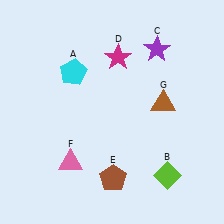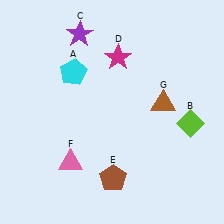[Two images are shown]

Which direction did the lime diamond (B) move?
The lime diamond (B) moved up.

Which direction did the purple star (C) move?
The purple star (C) moved left.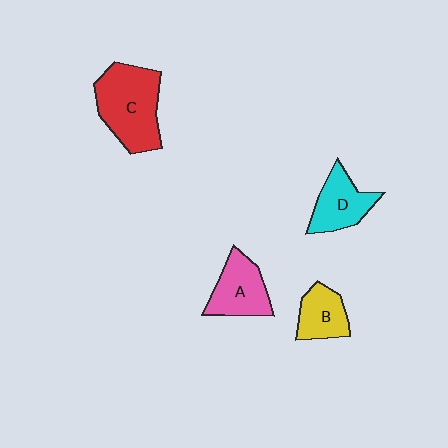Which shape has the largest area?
Shape C (red).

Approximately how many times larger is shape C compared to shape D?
Approximately 1.6 times.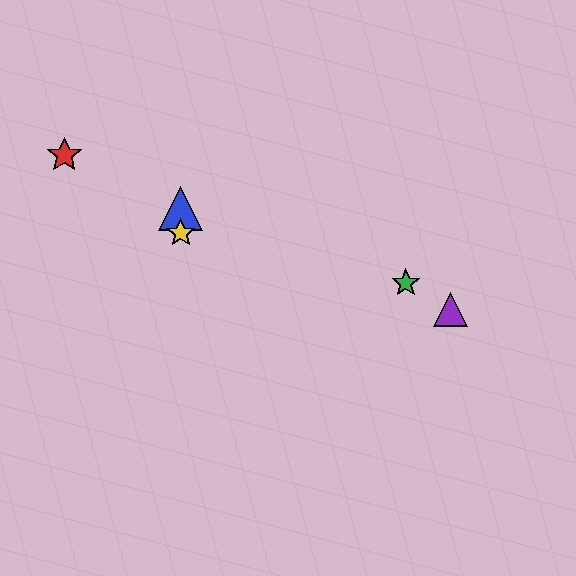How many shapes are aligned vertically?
2 shapes (the blue triangle, the yellow star) are aligned vertically.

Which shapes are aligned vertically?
The blue triangle, the yellow star are aligned vertically.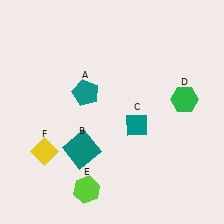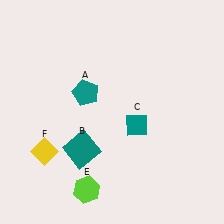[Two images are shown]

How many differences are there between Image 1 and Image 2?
There is 1 difference between the two images.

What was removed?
The green hexagon (D) was removed in Image 2.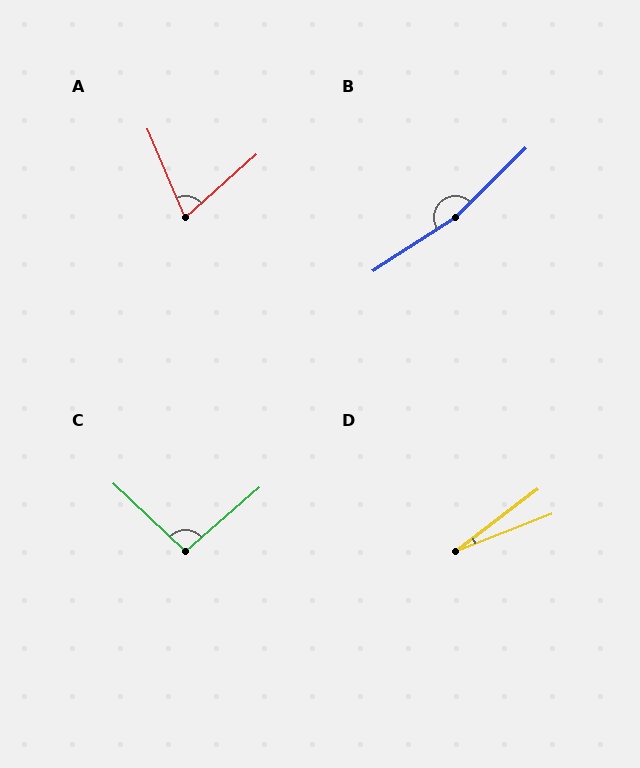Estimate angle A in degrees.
Approximately 71 degrees.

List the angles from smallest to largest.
D (16°), A (71°), C (95°), B (169°).